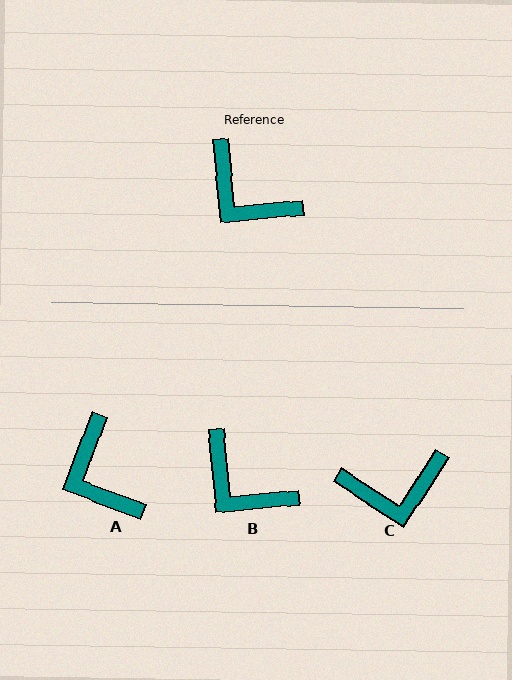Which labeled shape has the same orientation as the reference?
B.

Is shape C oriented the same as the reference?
No, it is off by about 51 degrees.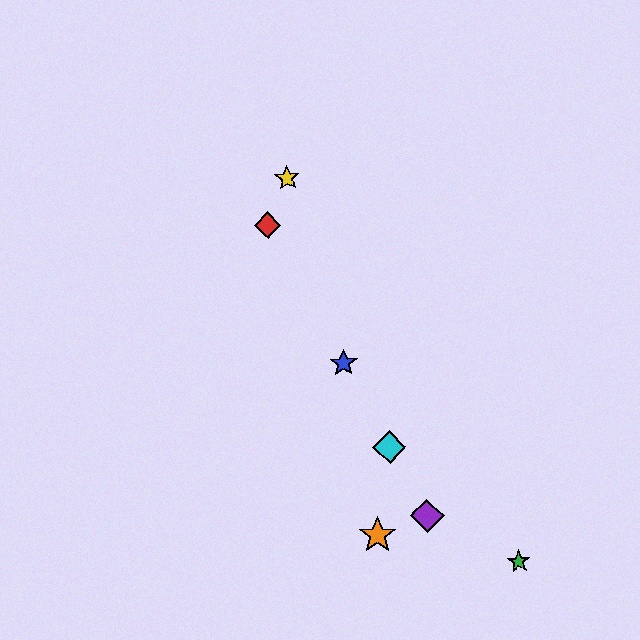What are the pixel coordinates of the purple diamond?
The purple diamond is at (427, 516).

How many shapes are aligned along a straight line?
4 shapes (the red diamond, the blue star, the purple diamond, the cyan diamond) are aligned along a straight line.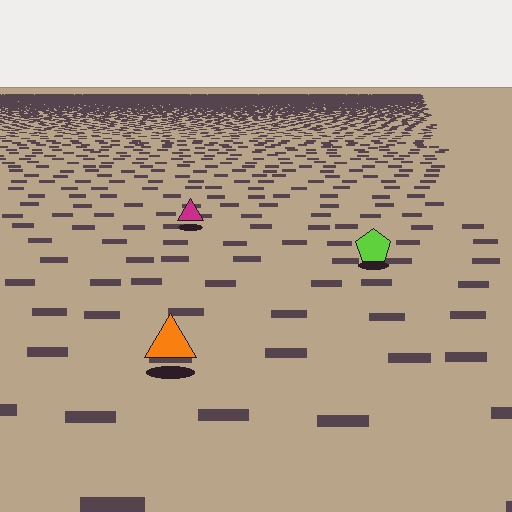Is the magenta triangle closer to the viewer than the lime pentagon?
No. The lime pentagon is closer — you can tell from the texture gradient: the ground texture is coarser near it.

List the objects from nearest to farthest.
From nearest to farthest: the orange triangle, the lime pentagon, the magenta triangle.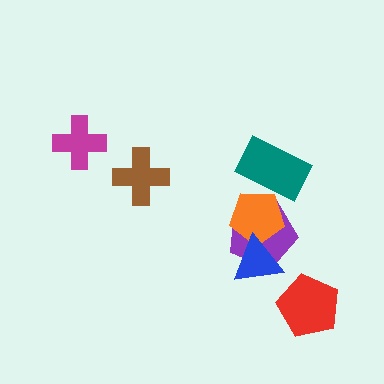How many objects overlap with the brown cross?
0 objects overlap with the brown cross.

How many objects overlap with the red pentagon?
0 objects overlap with the red pentagon.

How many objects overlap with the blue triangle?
2 objects overlap with the blue triangle.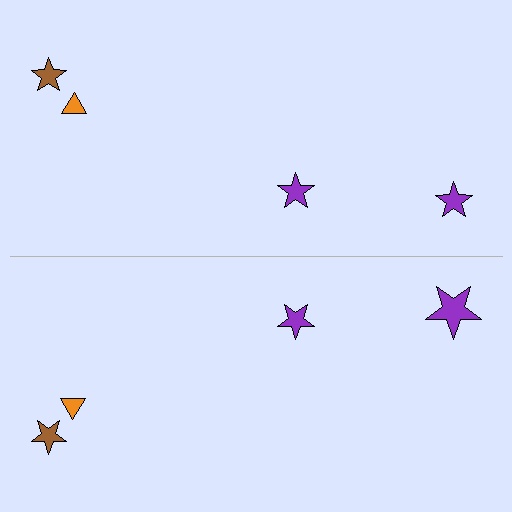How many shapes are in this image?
There are 8 shapes in this image.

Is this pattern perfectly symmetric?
No, the pattern is not perfectly symmetric. The purple star on the bottom side has a different size than its mirror counterpart.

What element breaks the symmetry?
The purple star on the bottom side has a different size than its mirror counterpart.